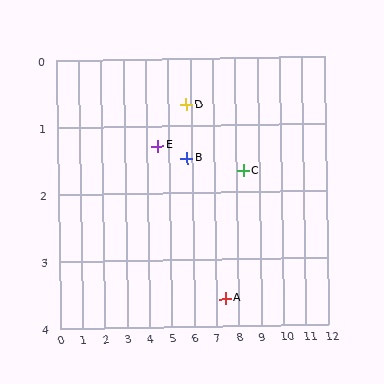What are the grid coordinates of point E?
Point E is at approximately (4.5, 1.3).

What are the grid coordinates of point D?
Point D is at approximately (5.8, 0.7).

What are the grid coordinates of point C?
Point C is at approximately (8.3, 1.7).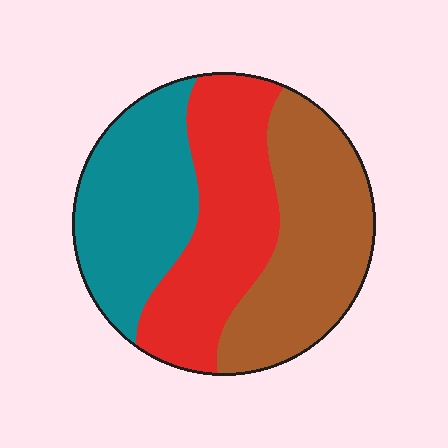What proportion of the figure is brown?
Brown takes up between a third and a half of the figure.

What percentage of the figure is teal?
Teal takes up about one third (1/3) of the figure.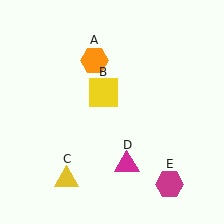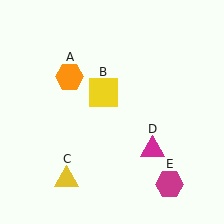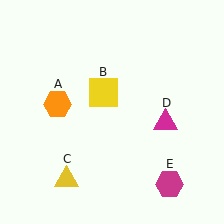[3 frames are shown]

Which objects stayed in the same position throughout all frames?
Yellow square (object B) and yellow triangle (object C) and magenta hexagon (object E) remained stationary.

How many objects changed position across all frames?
2 objects changed position: orange hexagon (object A), magenta triangle (object D).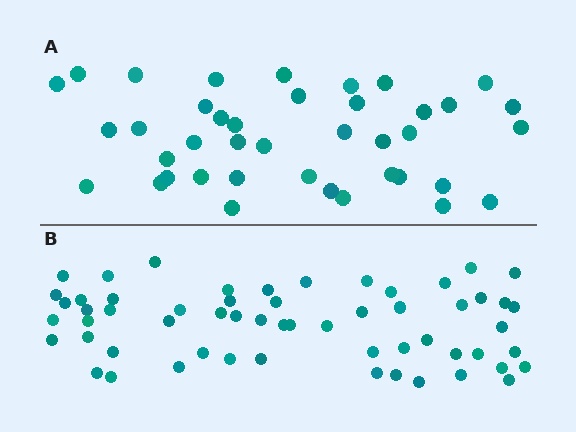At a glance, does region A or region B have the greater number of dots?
Region B (the bottom region) has more dots.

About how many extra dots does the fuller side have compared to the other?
Region B has approximately 20 more dots than region A.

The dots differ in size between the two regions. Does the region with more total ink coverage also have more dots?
No. Region A has more total ink coverage because its dots are larger, but region B actually contains more individual dots. Total area can be misleading — the number of items is what matters here.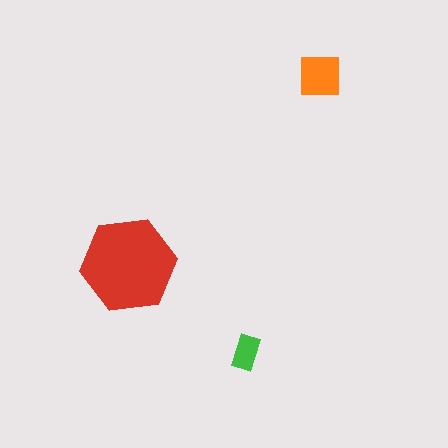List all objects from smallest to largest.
The green rectangle, the orange square, the red hexagon.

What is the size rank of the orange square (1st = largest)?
2nd.